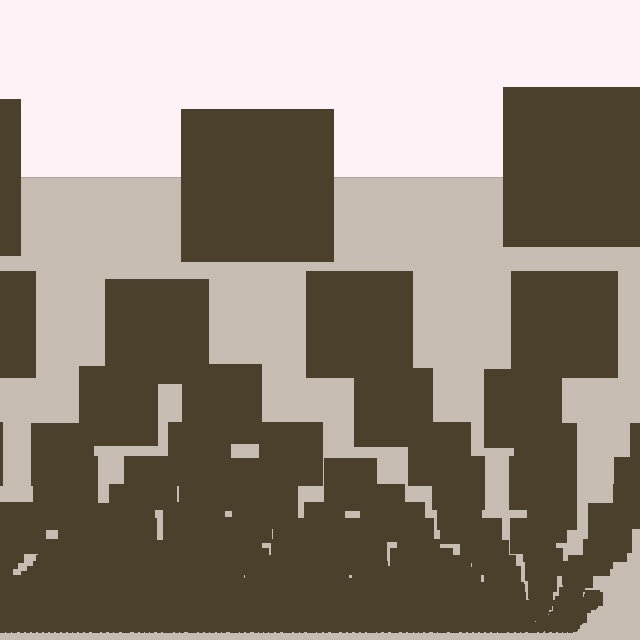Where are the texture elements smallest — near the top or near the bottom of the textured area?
Near the bottom.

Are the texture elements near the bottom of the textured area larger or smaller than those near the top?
Smaller. The gradient is inverted — elements near the bottom are smaller and denser.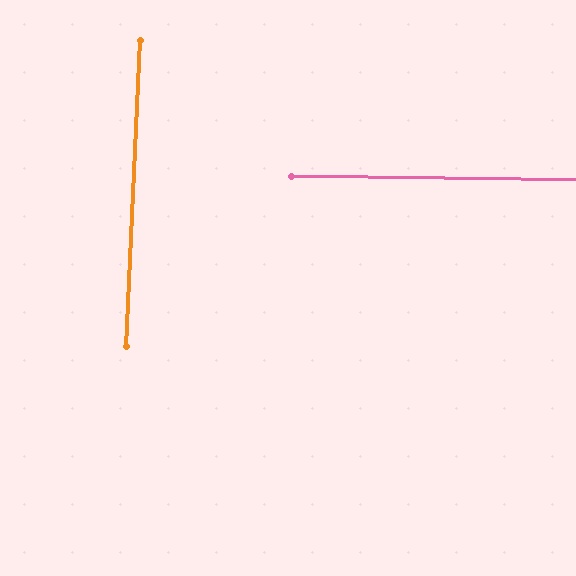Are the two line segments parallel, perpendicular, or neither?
Perpendicular — they meet at approximately 88°.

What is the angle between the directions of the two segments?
Approximately 88 degrees.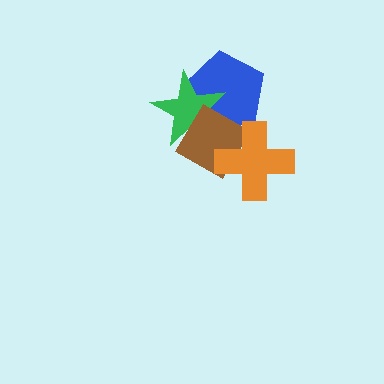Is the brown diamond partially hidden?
Yes, it is partially covered by another shape.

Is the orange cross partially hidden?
No, no other shape covers it.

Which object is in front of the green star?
The brown diamond is in front of the green star.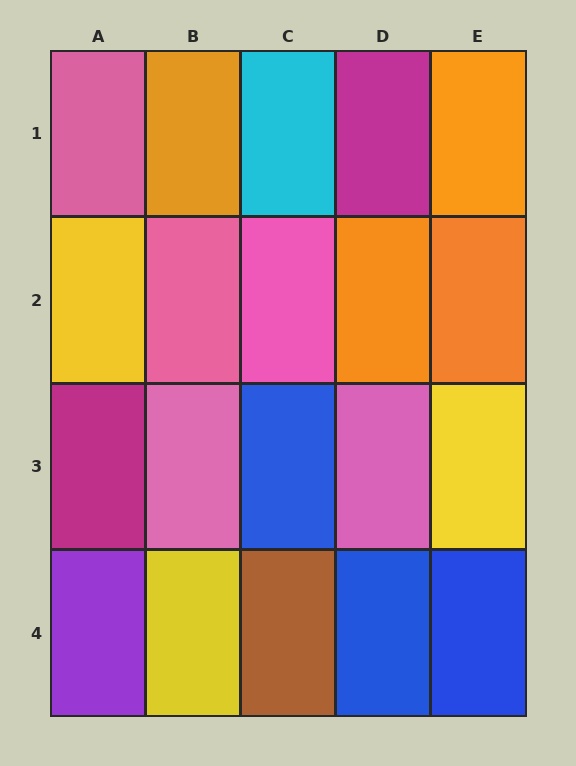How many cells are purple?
1 cell is purple.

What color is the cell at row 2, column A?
Yellow.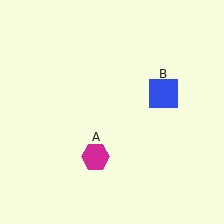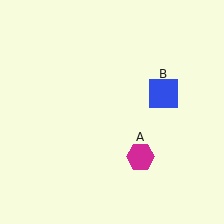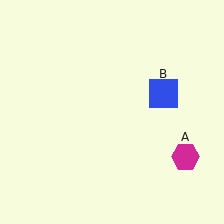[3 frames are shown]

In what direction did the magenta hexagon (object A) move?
The magenta hexagon (object A) moved right.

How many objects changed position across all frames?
1 object changed position: magenta hexagon (object A).